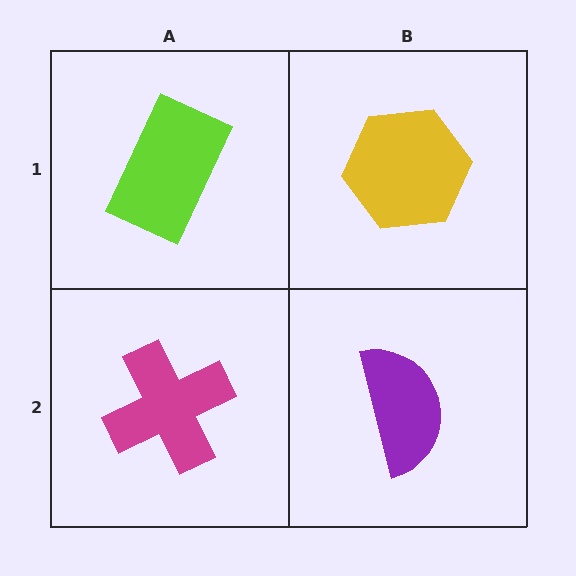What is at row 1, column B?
A yellow hexagon.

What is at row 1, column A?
A lime rectangle.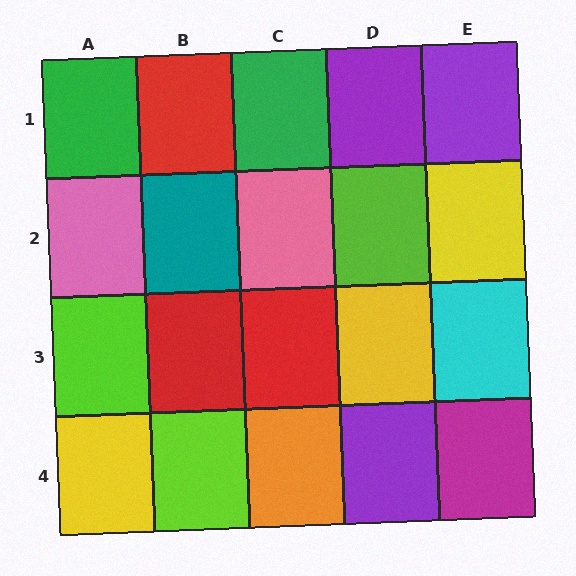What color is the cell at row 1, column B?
Red.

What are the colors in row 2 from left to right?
Pink, teal, pink, lime, yellow.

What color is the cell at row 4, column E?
Magenta.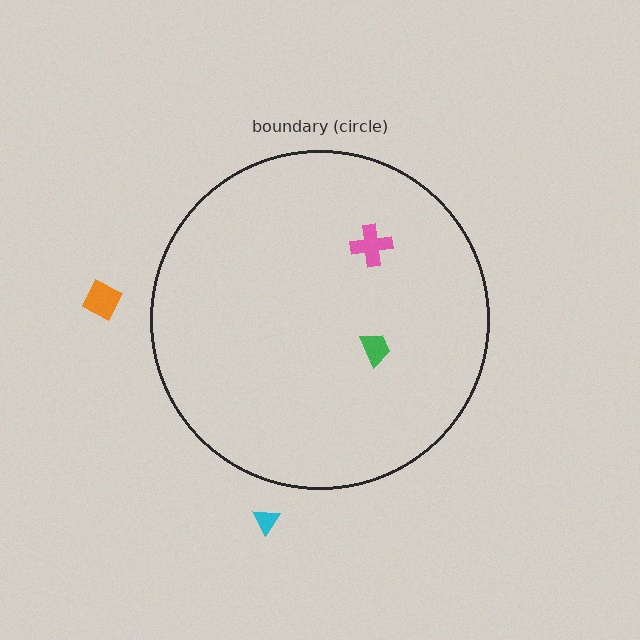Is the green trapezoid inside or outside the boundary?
Inside.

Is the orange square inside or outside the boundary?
Outside.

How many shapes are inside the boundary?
2 inside, 2 outside.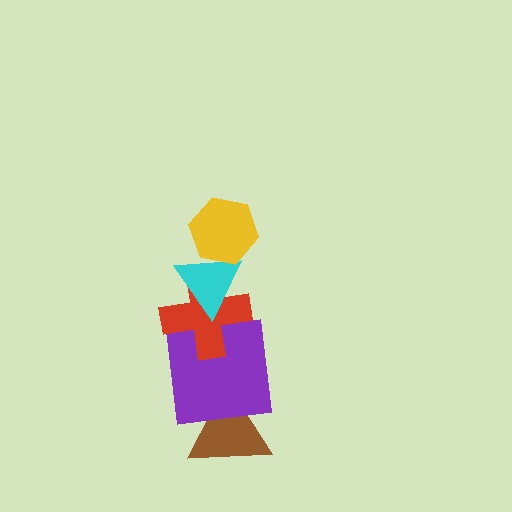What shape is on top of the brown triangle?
The purple square is on top of the brown triangle.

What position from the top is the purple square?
The purple square is 4th from the top.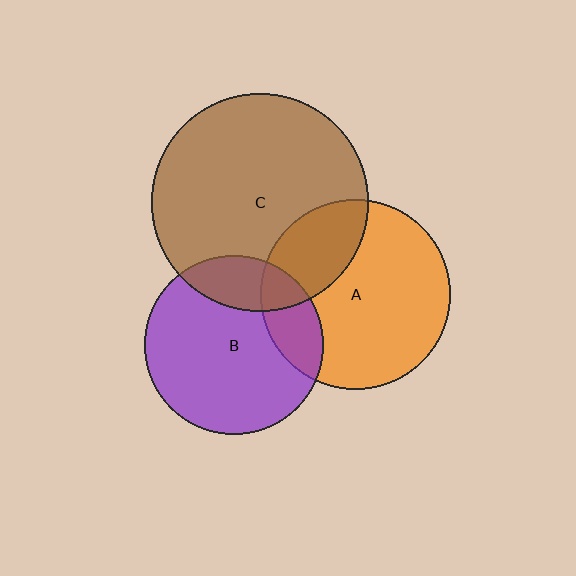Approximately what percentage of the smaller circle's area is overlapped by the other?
Approximately 20%.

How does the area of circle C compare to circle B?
Approximately 1.5 times.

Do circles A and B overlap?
Yes.